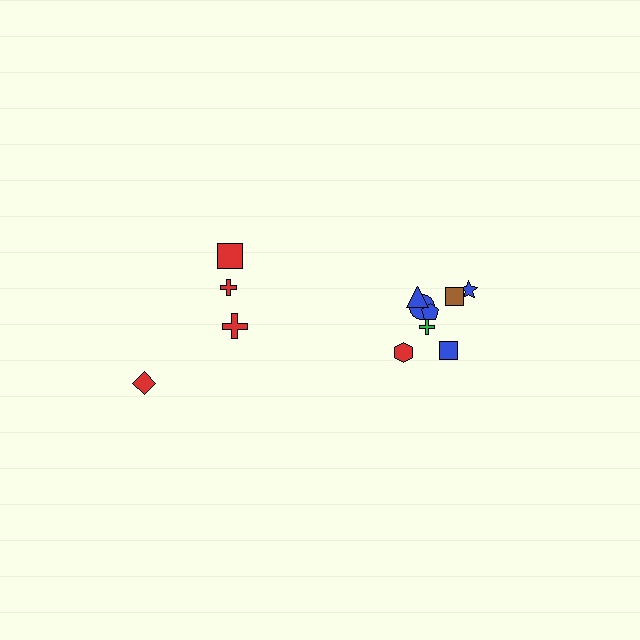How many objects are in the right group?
There are 8 objects.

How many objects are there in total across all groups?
There are 12 objects.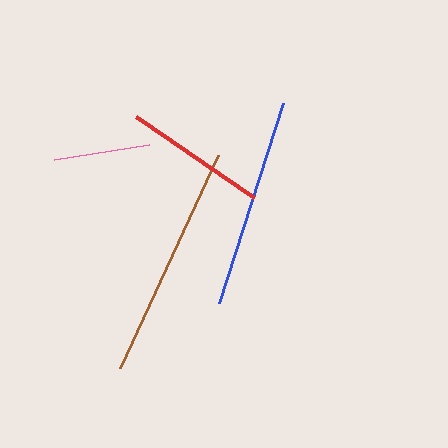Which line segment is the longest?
The brown line is the longest at approximately 234 pixels.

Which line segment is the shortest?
The pink line is the shortest at approximately 96 pixels.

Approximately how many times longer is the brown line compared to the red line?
The brown line is approximately 1.6 times the length of the red line.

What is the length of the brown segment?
The brown segment is approximately 234 pixels long.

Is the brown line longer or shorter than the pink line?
The brown line is longer than the pink line.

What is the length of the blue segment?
The blue segment is approximately 210 pixels long.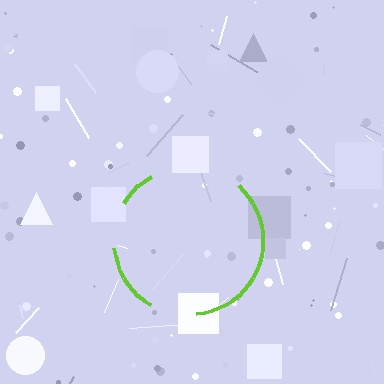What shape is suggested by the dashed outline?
The dashed outline suggests a circle.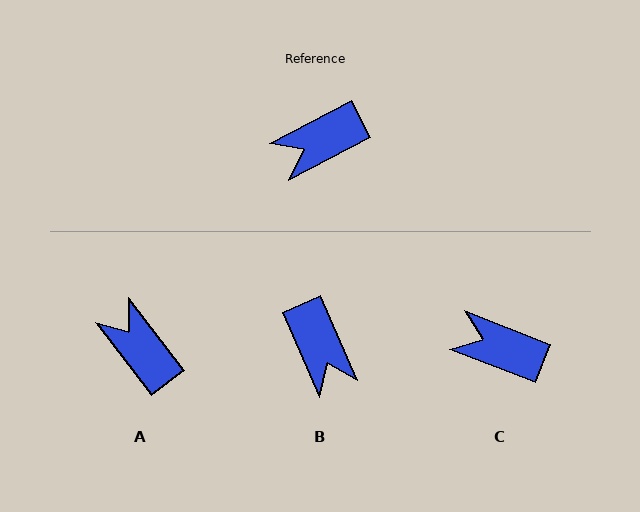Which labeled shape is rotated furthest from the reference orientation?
B, about 86 degrees away.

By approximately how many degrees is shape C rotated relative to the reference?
Approximately 49 degrees clockwise.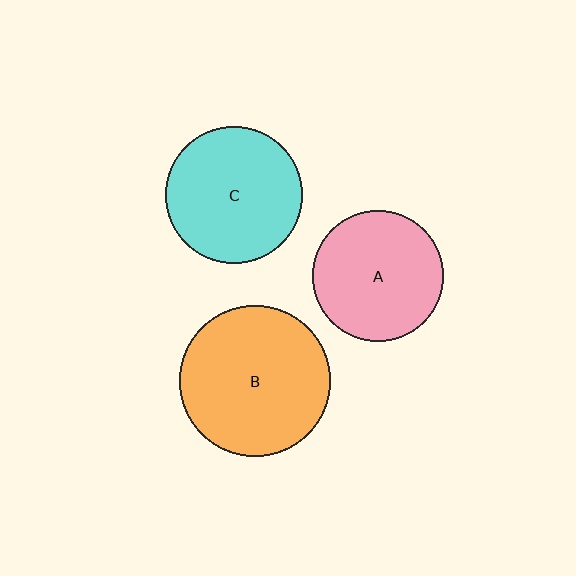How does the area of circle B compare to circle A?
Approximately 1.3 times.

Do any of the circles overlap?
No, none of the circles overlap.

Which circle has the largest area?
Circle B (orange).